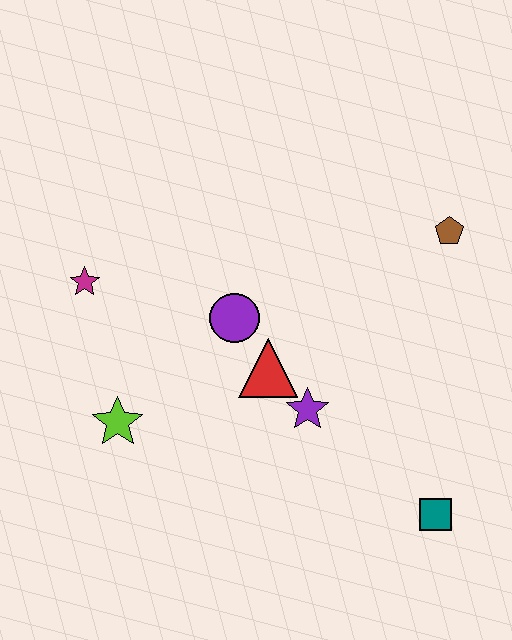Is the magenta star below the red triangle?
No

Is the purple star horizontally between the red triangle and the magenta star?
No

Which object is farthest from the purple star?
The magenta star is farthest from the purple star.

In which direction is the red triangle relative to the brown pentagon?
The red triangle is to the left of the brown pentagon.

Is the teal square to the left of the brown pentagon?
Yes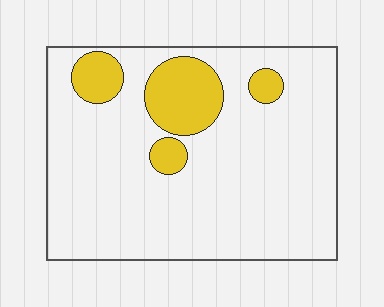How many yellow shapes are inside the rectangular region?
4.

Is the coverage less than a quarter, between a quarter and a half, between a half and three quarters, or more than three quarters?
Less than a quarter.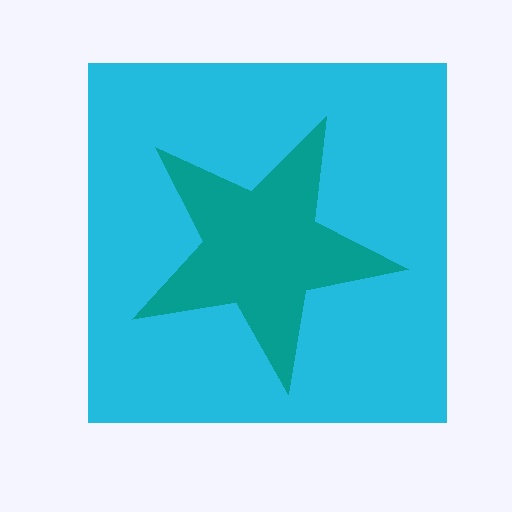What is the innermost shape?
The teal star.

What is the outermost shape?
The cyan square.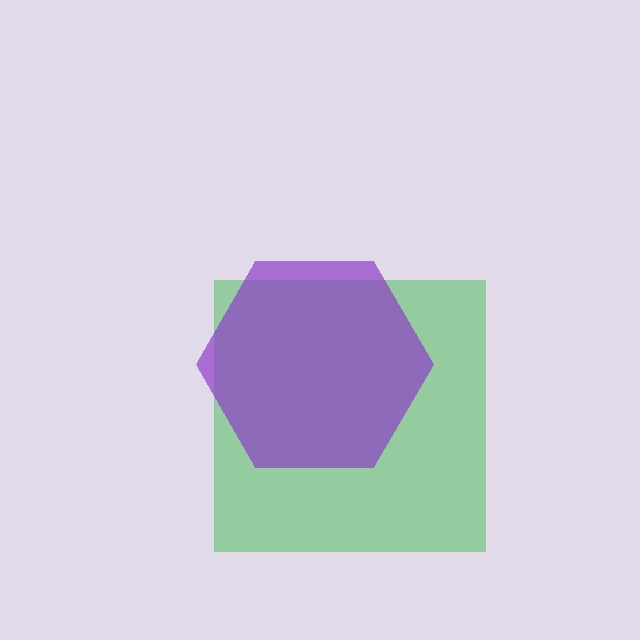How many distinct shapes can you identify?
There are 2 distinct shapes: a green square, a purple hexagon.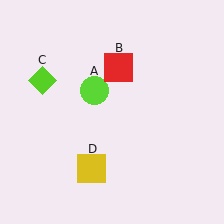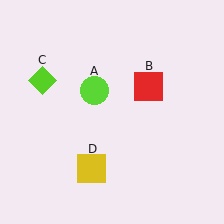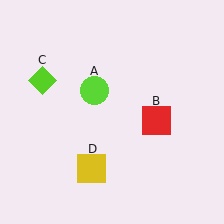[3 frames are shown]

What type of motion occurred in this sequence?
The red square (object B) rotated clockwise around the center of the scene.